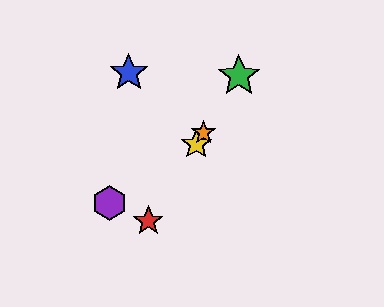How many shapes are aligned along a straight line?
4 shapes (the red star, the green star, the yellow star, the orange star) are aligned along a straight line.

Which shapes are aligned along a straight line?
The red star, the green star, the yellow star, the orange star are aligned along a straight line.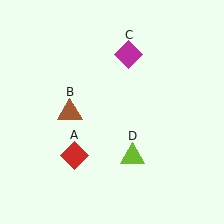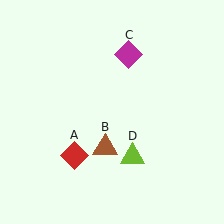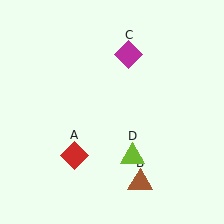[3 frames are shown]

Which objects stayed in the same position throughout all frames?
Red diamond (object A) and magenta diamond (object C) and lime triangle (object D) remained stationary.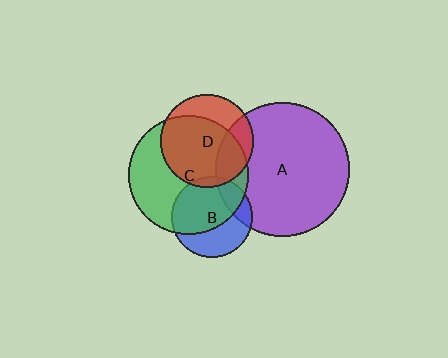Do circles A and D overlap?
Yes.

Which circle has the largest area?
Circle A (purple).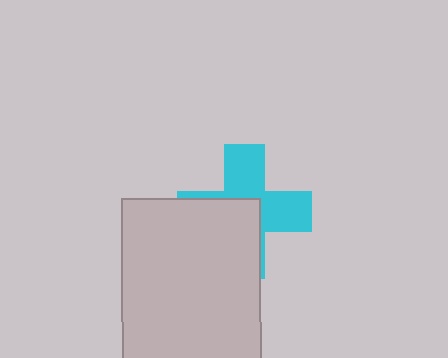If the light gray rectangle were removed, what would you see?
You would see the complete cyan cross.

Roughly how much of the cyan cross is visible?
About half of it is visible (roughly 50%).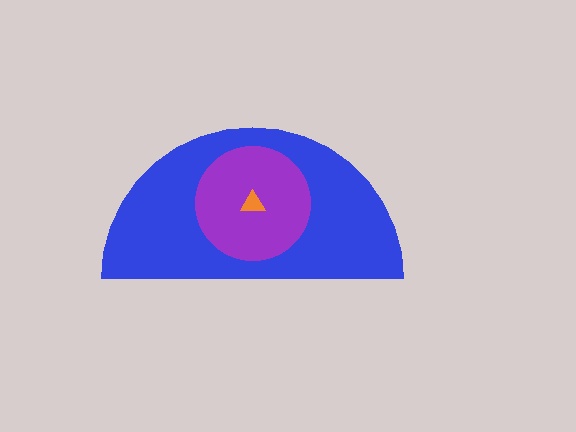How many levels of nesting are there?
3.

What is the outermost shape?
The blue semicircle.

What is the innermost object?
The orange triangle.